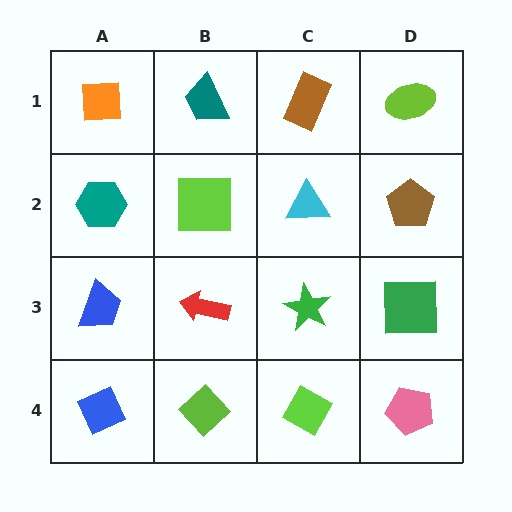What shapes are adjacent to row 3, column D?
A brown pentagon (row 2, column D), a pink pentagon (row 4, column D), a green star (row 3, column C).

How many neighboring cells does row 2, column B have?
4.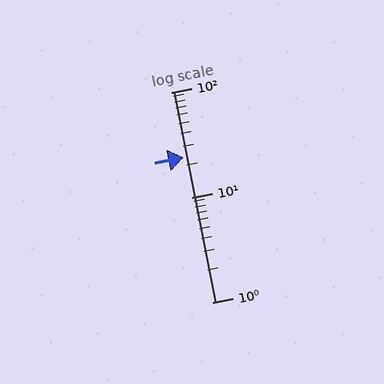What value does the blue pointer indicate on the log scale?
The pointer indicates approximately 24.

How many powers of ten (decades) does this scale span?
The scale spans 2 decades, from 1 to 100.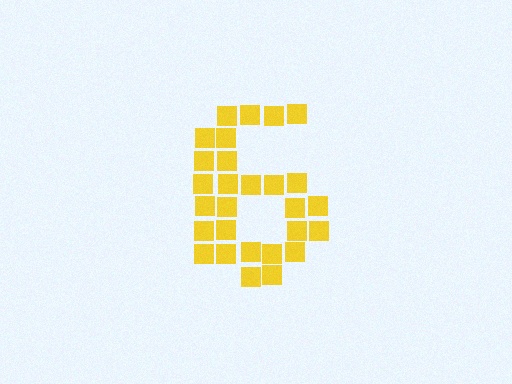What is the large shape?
The large shape is the digit 6.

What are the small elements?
The small elements are squares.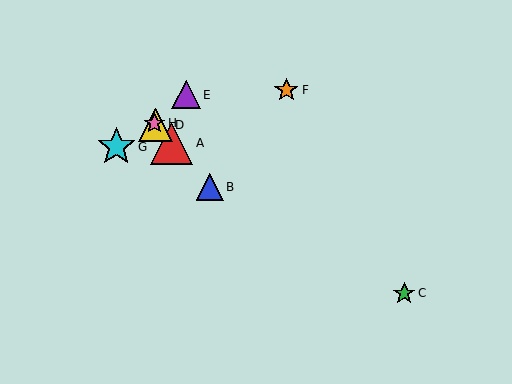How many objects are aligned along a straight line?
4 objects (A, B, D, H) are aligned along a straight line.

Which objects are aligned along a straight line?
Objects A, B, D, H are aligned along a straight line.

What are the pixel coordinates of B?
Object B is at (210, 187).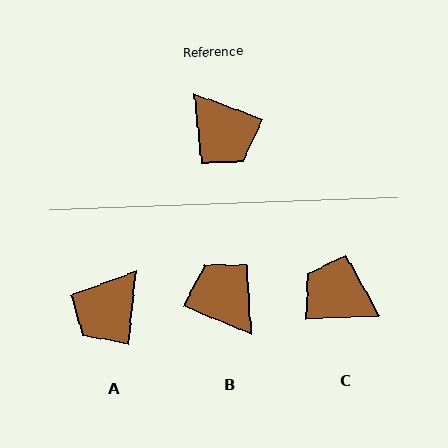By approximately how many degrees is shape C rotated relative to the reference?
Approximately 157 degrees clockwise.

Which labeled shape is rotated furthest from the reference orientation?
B, about 177 degrees away.